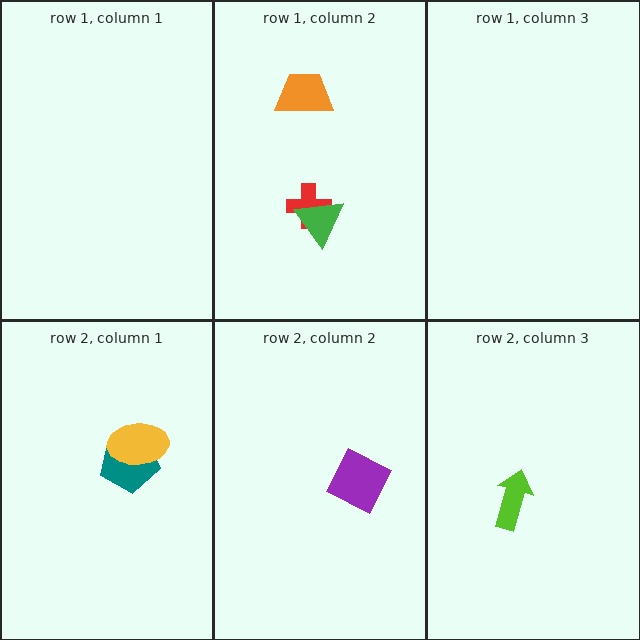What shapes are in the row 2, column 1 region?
The teal pentagon, the yellow ellipse.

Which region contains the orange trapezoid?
The row 1, column 2 region.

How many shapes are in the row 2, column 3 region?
1.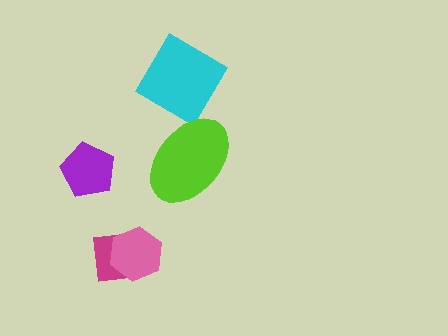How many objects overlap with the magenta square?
1 object overlaps with the magenta square.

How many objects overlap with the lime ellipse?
0 objects overlap with the lime ellipse.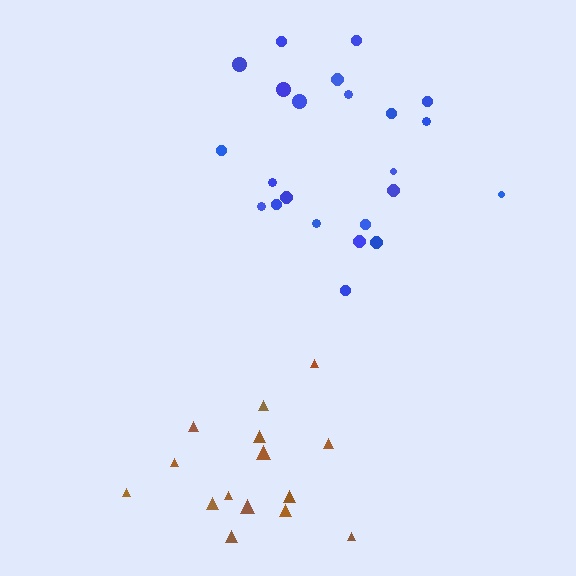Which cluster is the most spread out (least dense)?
Blue.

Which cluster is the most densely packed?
Brown.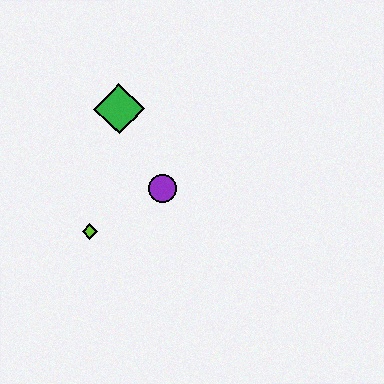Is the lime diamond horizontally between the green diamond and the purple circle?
No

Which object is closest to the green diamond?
The purple circle is closest to the green diamond.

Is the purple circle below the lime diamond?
No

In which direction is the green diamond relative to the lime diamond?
The green diamond is above the lime diamond.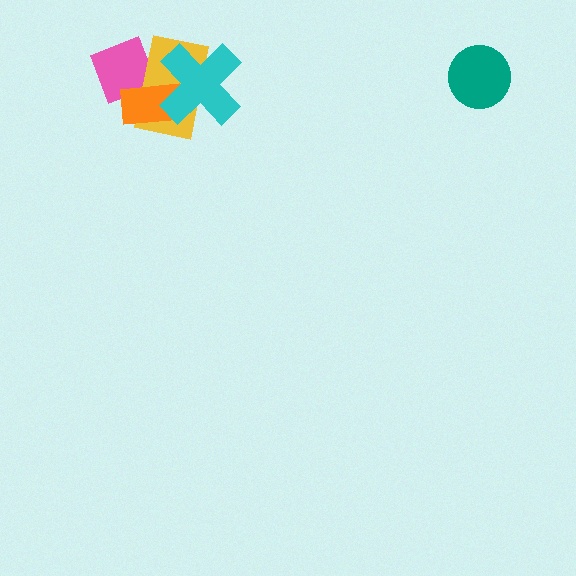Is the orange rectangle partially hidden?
Yes, it is partially covered by another shape.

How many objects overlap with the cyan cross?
2 objects overlap with the cyan cross.